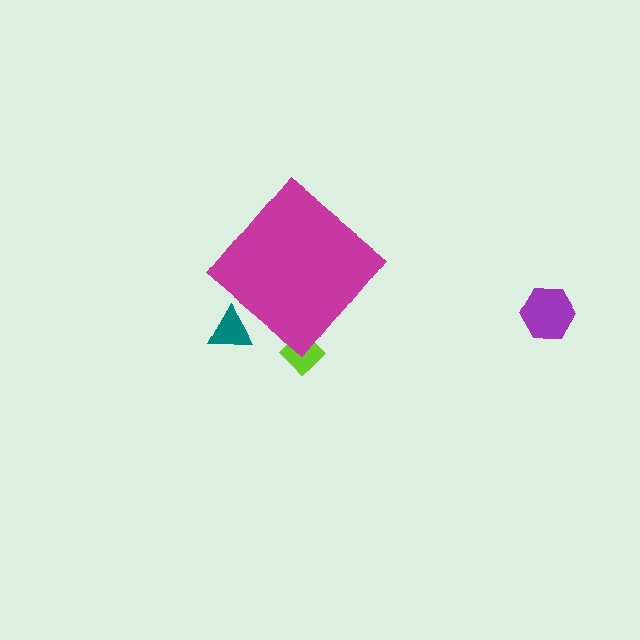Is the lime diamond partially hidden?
Yes, the lime diamond is partially hidden behind the magenta diamond.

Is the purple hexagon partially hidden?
No, the purple hexagon is fully visible.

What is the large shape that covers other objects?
A magenta diamond.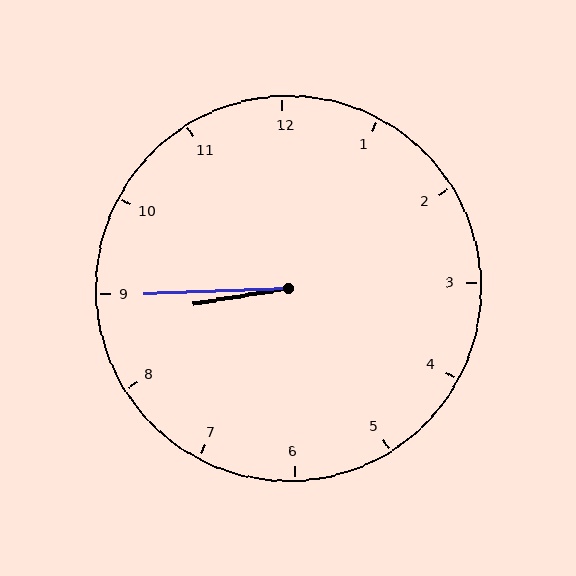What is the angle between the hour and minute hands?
Approximately 8 degrees.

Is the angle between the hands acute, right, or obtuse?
It is acute.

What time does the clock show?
8:45.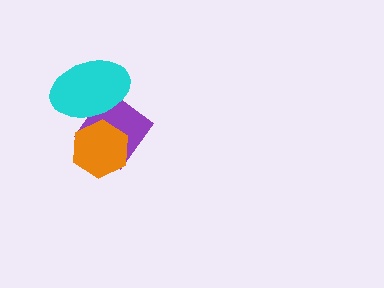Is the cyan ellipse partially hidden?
No, no other shape covers it.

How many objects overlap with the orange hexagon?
2 objects overlap with the orange hexagon.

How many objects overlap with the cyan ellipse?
2 objects overlap with the cyan ellipse.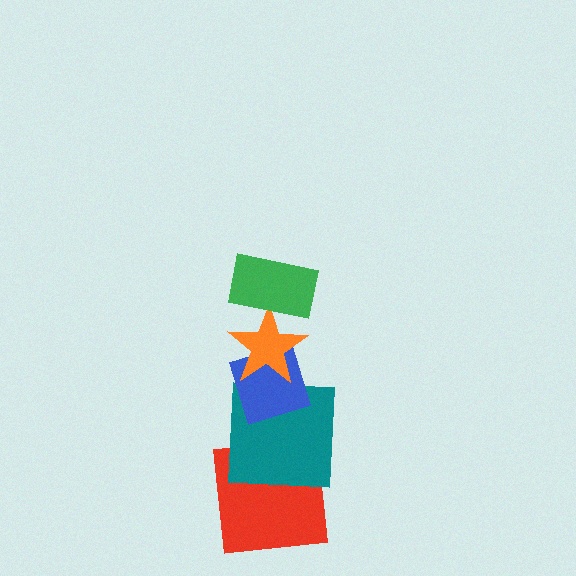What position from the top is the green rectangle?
The green rectangle is 1st from the top.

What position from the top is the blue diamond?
The blue diamond is 3rd from the top.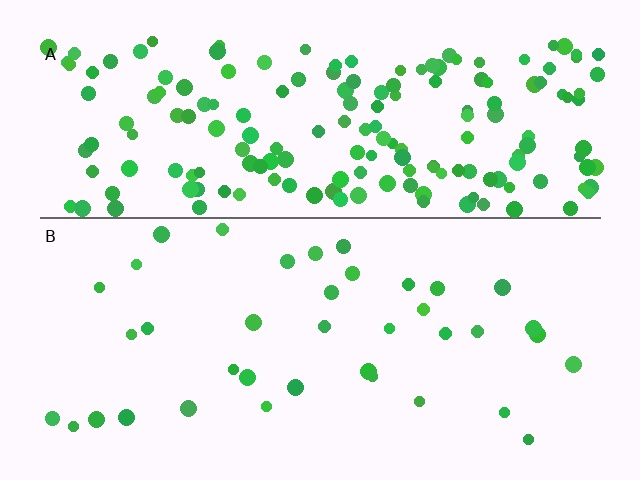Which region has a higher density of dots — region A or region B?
A (the top).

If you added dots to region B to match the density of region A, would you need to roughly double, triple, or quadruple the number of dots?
Approximately quadruple.